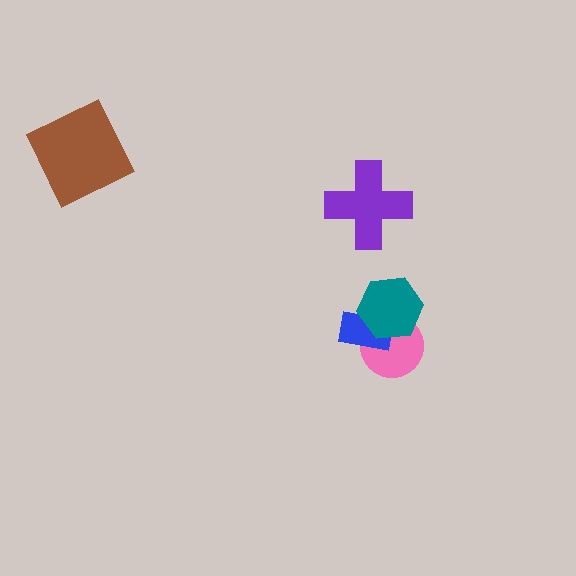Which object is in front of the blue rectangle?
The teal hexagon is in front of the blue rectangle.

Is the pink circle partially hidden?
Yes, it is partially covered by another shape.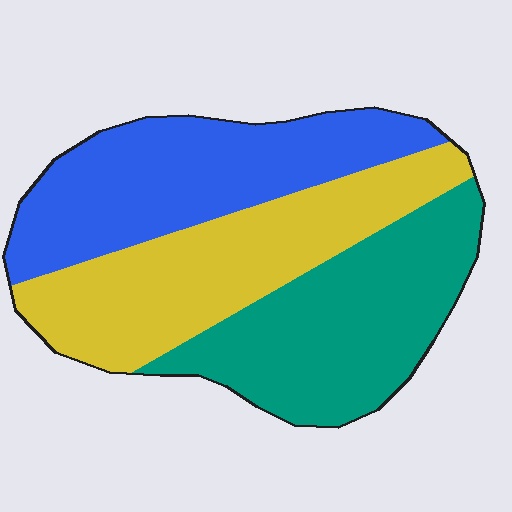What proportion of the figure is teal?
Teal takes up about one third (1/3) of the figure.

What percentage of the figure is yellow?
Yellow covers around 35% of the figure.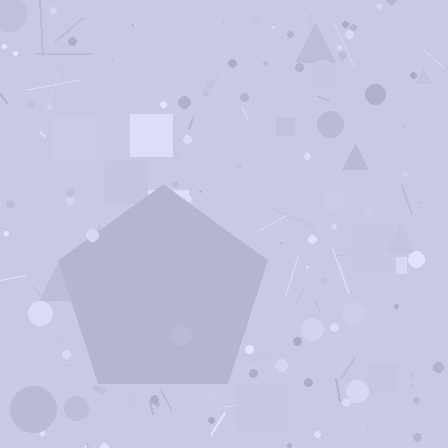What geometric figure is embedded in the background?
A pentagon is embedded in the background.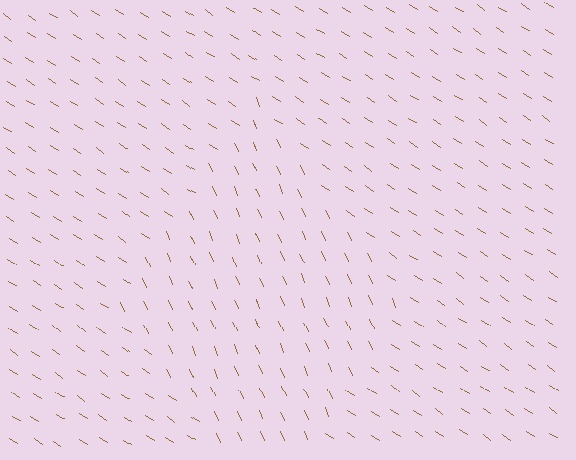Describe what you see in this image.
The image is filled with small brown line segments. A diamond region in the image has lines oriented differently from the surrounding lines, creating a visible texture boundary.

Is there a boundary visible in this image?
Yes, there is a texture boundary formed by a change in line orientation.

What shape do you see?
I see a diamond.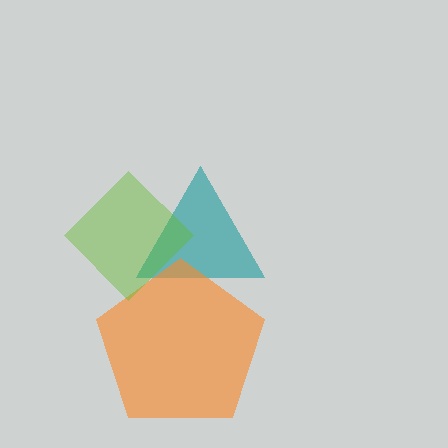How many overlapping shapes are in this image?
There are 3 overlapping shapes in the image.